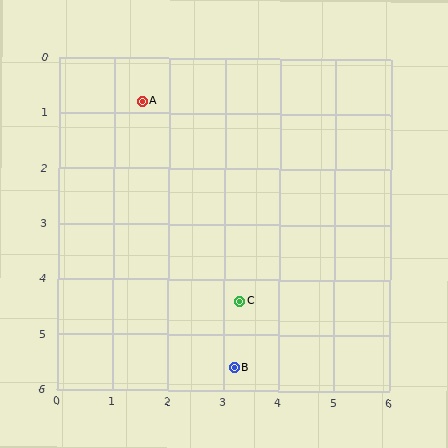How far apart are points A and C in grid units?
Points A and C are about 4.0 grid units apart.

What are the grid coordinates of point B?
Point B is at approximately (3.2, 5.6).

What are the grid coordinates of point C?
Point C is at approximately (3.3, 4.4).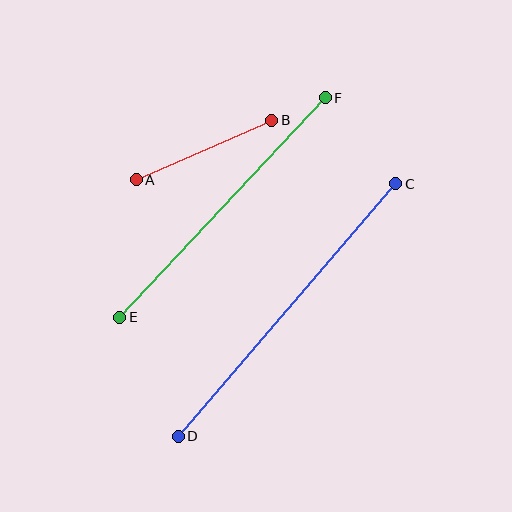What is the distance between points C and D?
The distance is approximately 333 pixels.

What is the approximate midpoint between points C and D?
The midpoint is at approximately (287, 310) pixels.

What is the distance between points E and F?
The distance is approximately 301 pixels.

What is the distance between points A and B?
The distance is approximately 148 pixels.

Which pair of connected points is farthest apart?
Points C and D are farthest apart.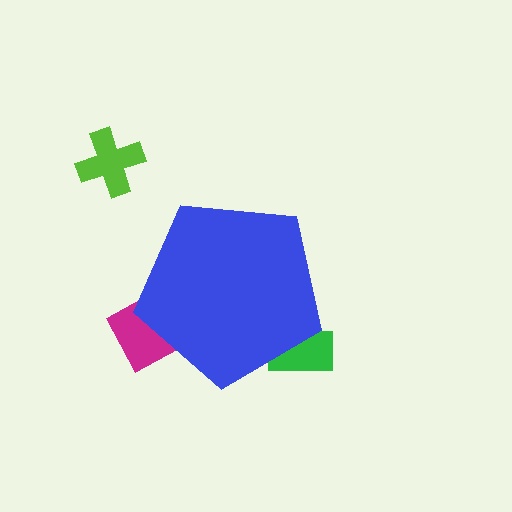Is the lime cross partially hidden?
No, the lime cross is fully visible.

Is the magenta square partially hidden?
Yes, the magenta square is partially hidden behind the blue pentagon.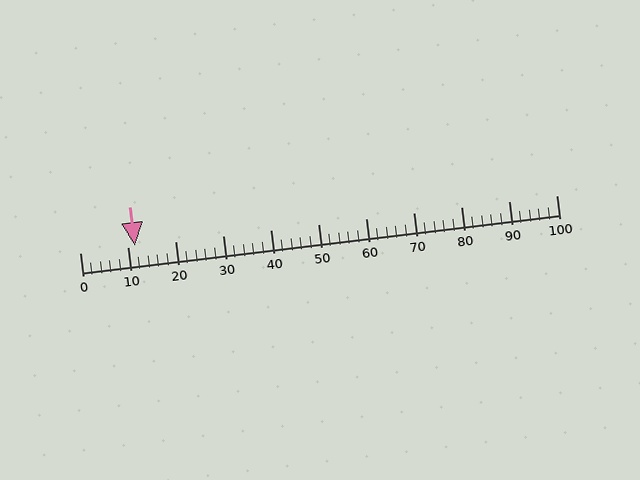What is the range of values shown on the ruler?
The ruler shows values from 0 to 100.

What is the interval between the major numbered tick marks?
The major tick marks are spaced 10 units apart.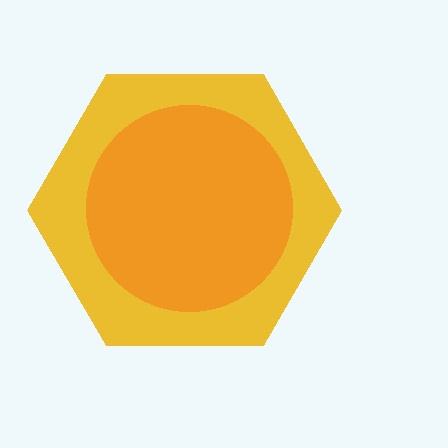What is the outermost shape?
The yellow hexagon.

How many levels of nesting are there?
2.